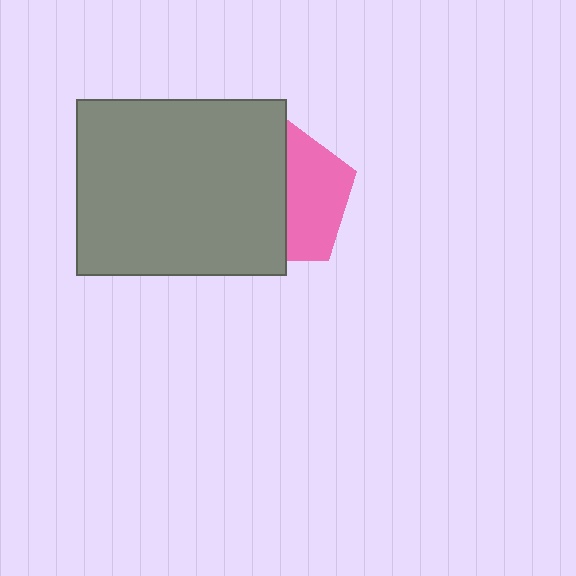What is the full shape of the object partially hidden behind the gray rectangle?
The partially hidden object is a pink pentagon.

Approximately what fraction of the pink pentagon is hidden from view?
Roughly 56% of the pink pentagon is hidden behind the gray rectangle.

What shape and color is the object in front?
The object in front is a gray rectangle.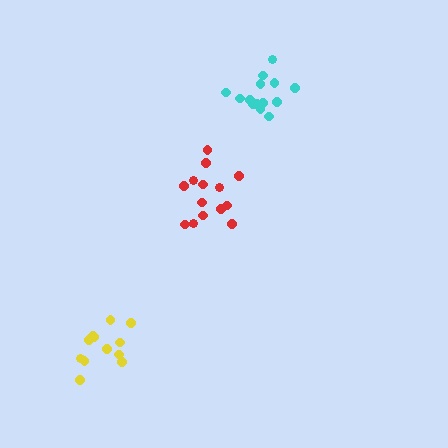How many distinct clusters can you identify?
There are 3 distinct clusters.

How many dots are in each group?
Group 1: 14 dots, Group 2: 12 dots, Group 3: 14 dots (40 total).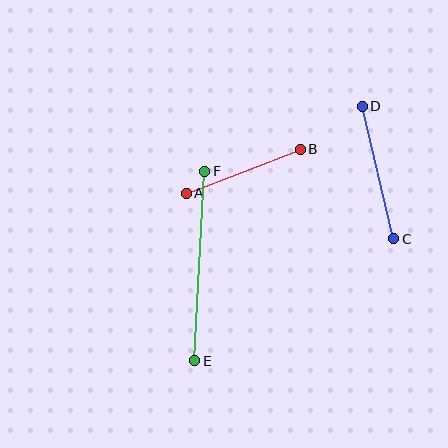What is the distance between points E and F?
The distance is approximately 190 pixels.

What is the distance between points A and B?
The distance is approximately 122 pixels.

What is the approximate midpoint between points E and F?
The midpoint is at approximately (200, 266) pixels.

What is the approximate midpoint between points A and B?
The midpoint is at approximately (243, 171) pixels.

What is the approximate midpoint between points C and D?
The midpoint is at approximately (378, 172) pixels.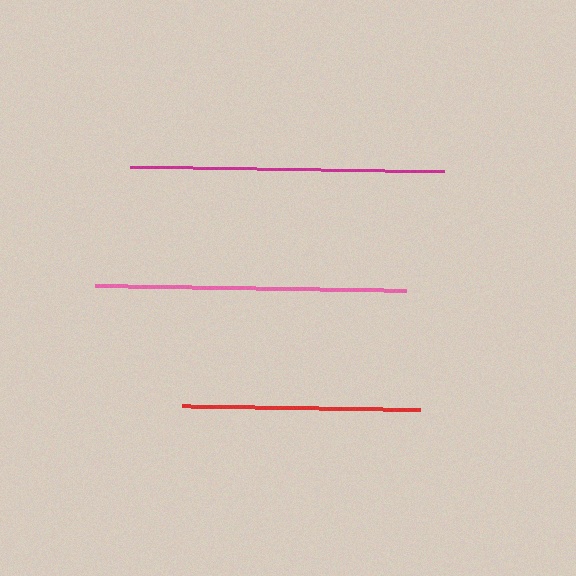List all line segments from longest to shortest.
From longest to shortest: magenta, pink, red.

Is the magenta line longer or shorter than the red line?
The magenta line is longer than the red line.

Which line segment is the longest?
The magenta line is the longest at approximately 314 pixels.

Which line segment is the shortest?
The red line is the shortest at approximately 238 pixels.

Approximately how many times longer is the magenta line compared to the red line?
The magenta line is approximately 1.3 times the length of the red line.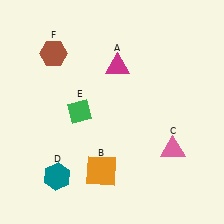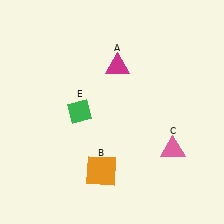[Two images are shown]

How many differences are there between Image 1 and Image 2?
There are 2 differences between the two images.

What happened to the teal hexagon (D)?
The teal hexagon (D) was removed in Image 2. It was in the bottom-left area of Image 1.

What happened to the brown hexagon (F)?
The brown hexagon (F) was removed in Image 2. It was in the top-left area of Image 1.